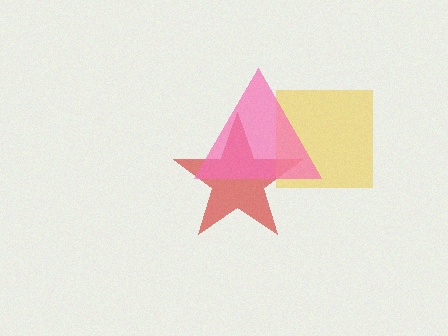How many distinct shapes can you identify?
There are 3 distinct shapes: a red star, a yellow square, a pink triangle.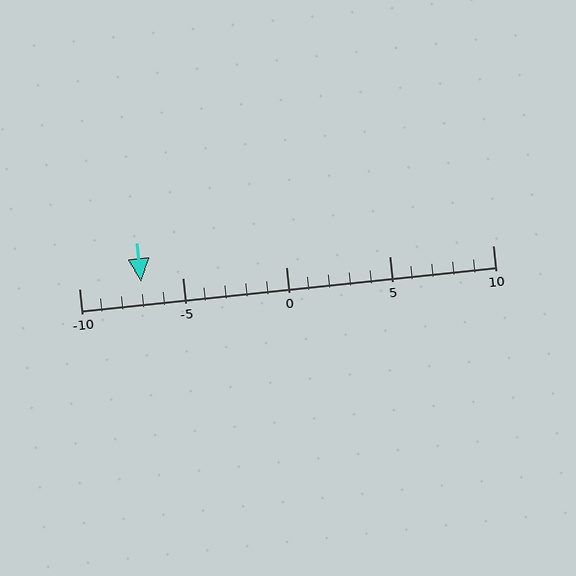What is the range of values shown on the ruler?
The ruler shows values from -10 to 10.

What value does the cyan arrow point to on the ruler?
The cyan arrow points to approximately -7.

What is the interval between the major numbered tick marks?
The major tick marks are spaced 5 units apart.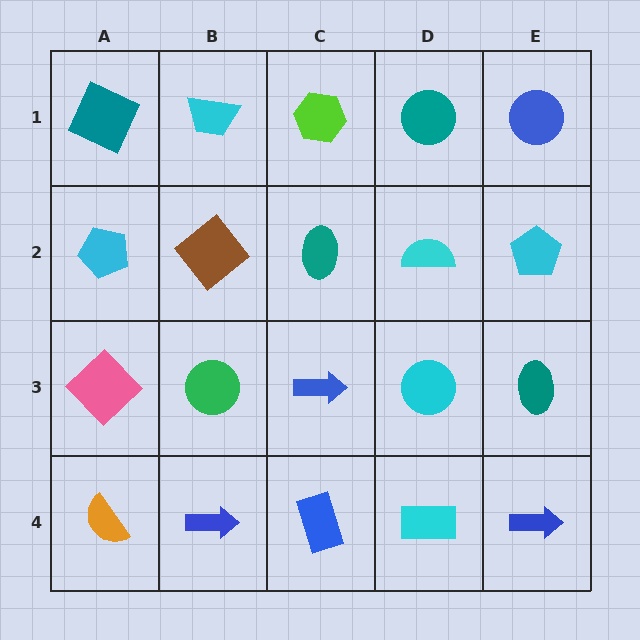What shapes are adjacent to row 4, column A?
A pink diamond (row 3, column A), a blue arrow (row 4, column B).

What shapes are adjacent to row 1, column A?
A cyan pentagon (row 2, column A), a cyan trapezoid (row 1, column B).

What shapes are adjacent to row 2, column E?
A blue circle (row 1, column E), a teal ellipse (row 3, column E), a cyan semicircle (row 2, column D).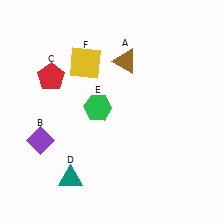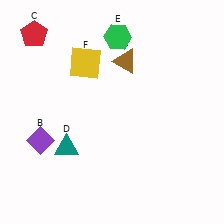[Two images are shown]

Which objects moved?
The objects that moved are: the red pentagon (C), the teal triangle (D), the green hexagon (E).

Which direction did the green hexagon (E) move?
The green hexagon (E) moved up.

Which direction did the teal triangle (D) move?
The teal triangle (D) moved up.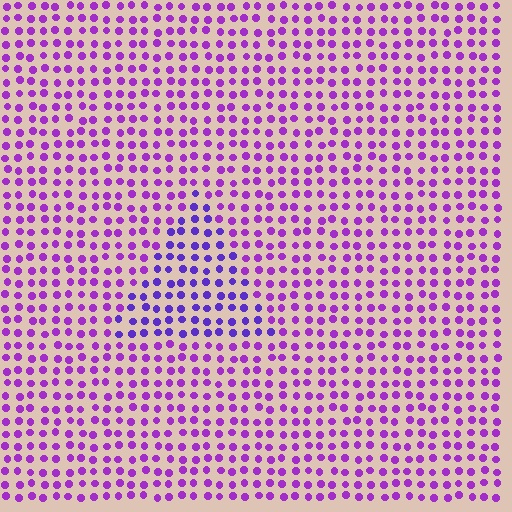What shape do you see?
I see a triangle.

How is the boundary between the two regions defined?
The boundary is defined purely by a slight shift in hue (about 28 degrees). Spacing, size, and orientation are identical on both sides.